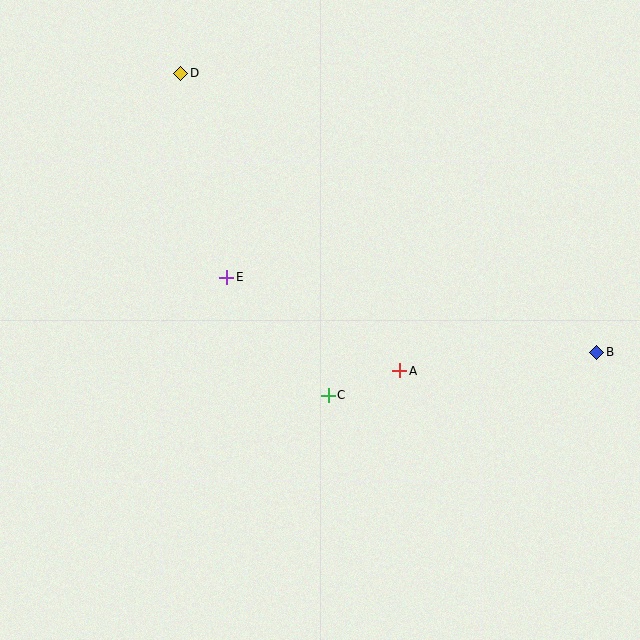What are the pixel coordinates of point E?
Point E is at (227, 277).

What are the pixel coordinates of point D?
Point D is at (181, 73).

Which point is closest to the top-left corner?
Point D is closest to the top-left corner.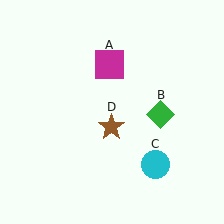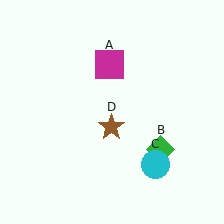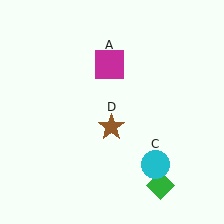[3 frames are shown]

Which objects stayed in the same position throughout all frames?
Magenta square (object A) and cyan circle (object C) and brown star (object D) remained stationary.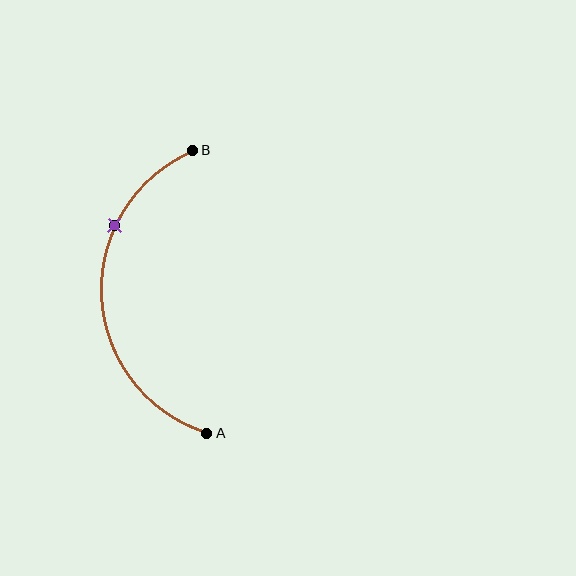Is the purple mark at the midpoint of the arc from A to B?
No. The purple mark lies on the arc but is closer to endpoint B. The arc midpoint would be at the point on the curve equidistant along the arc from both A and B.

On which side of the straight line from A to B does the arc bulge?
The arc bulges to the left of the straight line connecting A and B.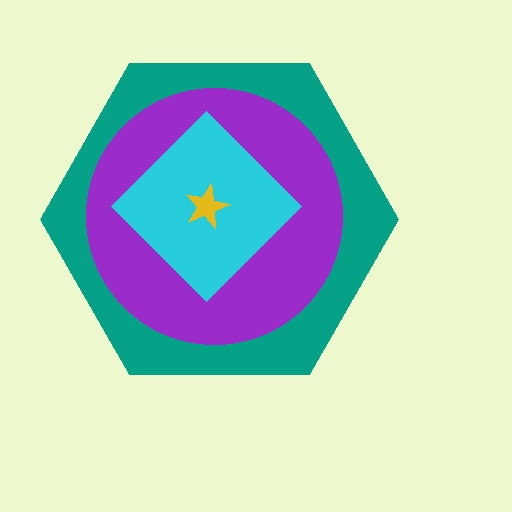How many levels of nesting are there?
4.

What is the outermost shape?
The teal hexagon.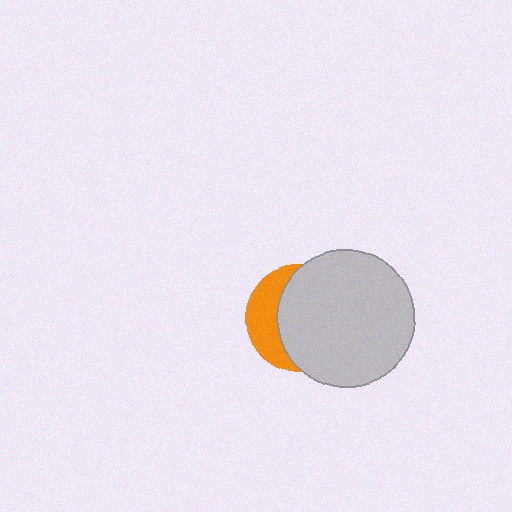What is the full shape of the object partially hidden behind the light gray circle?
The partially hidden object is an orange circle.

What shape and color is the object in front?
The object in front is a light gray circle.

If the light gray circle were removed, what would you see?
You would see the complete orange circle.